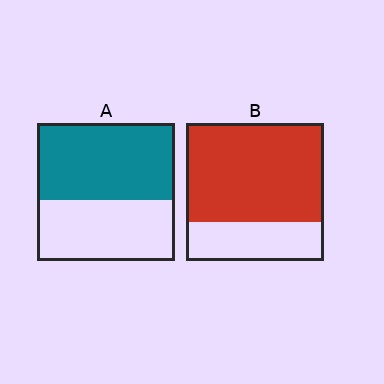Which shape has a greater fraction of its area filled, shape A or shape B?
Shape B.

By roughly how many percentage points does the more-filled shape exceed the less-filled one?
By roughly 15 percentage points (B over A).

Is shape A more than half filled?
Yes.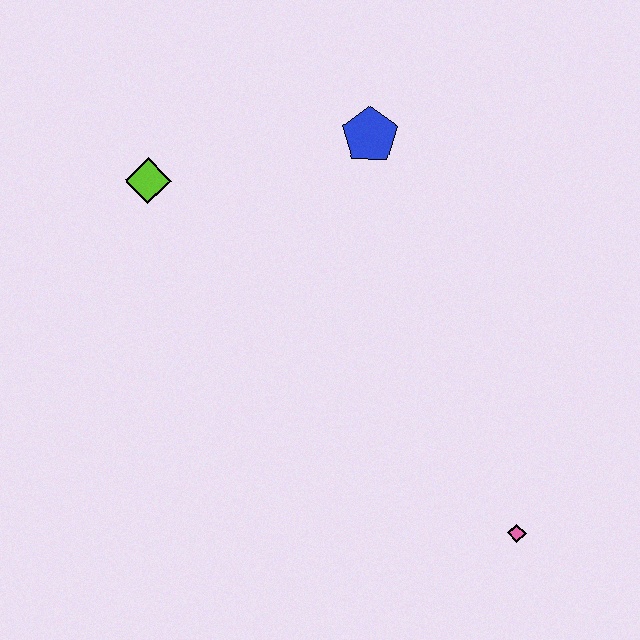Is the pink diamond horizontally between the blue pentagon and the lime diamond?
No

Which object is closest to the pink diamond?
The blue pentagon is closest to the pink diamond.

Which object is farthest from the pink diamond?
The lime diamond is farthest from the pink diamond.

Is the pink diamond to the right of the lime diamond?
Yes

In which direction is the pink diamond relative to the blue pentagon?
The pink diamond is below the blue pentagon.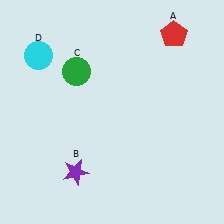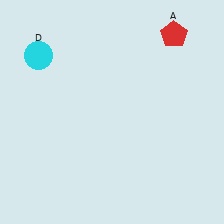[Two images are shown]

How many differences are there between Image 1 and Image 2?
There are 2 differences between the two images.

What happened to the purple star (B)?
The purple star (B) was removed in Image 2. It was in the bottom-left area of Image 1.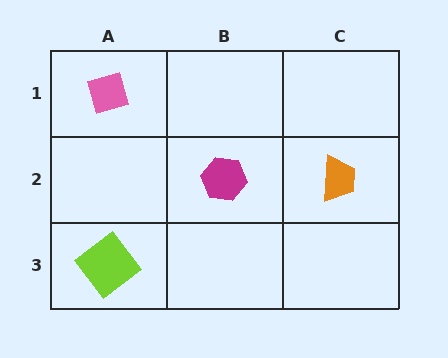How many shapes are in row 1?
1 shape.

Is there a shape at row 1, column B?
No, that cell is empty.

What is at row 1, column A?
A pink diamond.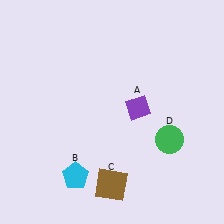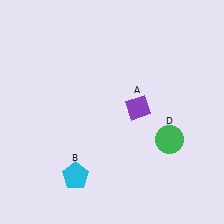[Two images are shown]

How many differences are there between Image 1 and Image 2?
There is 1 difference between the two images.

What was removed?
The brown square (C) was removed in Image 2.